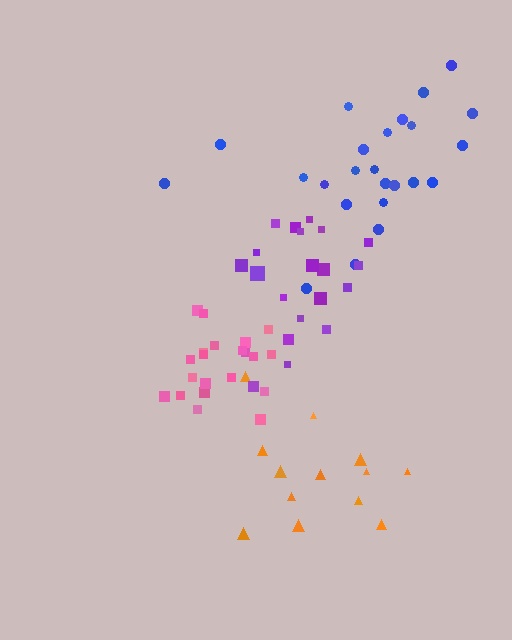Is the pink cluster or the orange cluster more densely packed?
Pink.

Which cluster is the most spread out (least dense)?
Orange.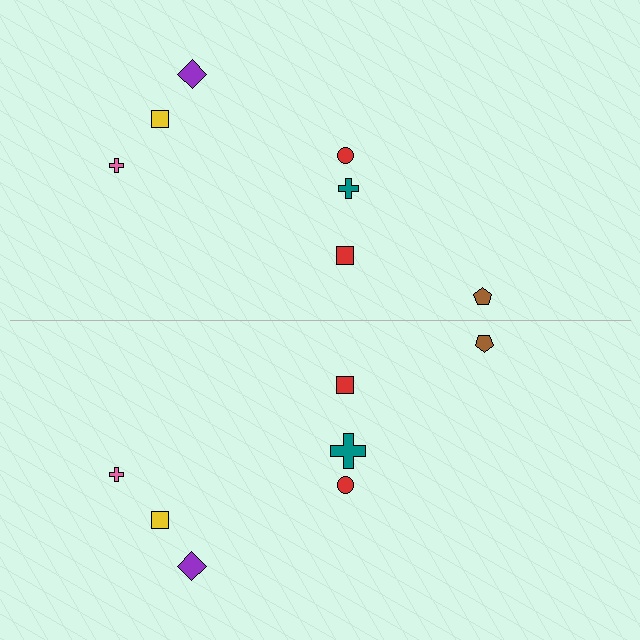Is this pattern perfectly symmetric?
No, the pattern is not perfectly symmetric. The teal cross on the bottom side has a different size than its mirror counterpart.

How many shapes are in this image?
There are 14 shapes in this image.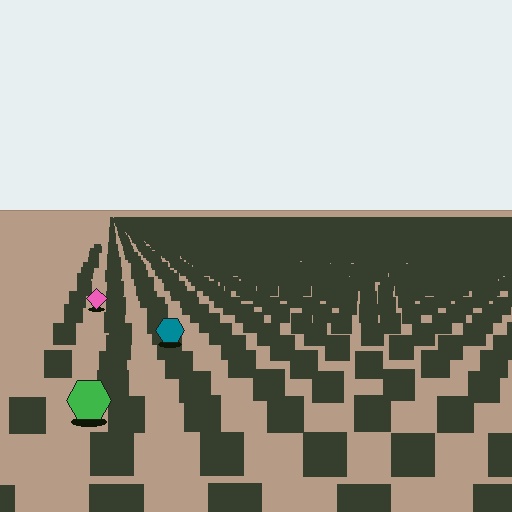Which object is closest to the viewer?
The green hexagon is closest. The texture marks near it are larger and more spread out.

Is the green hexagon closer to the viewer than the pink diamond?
Yes. The green hexagon is closer — you can tell from the texture gradient: the ground texture is coarser near it.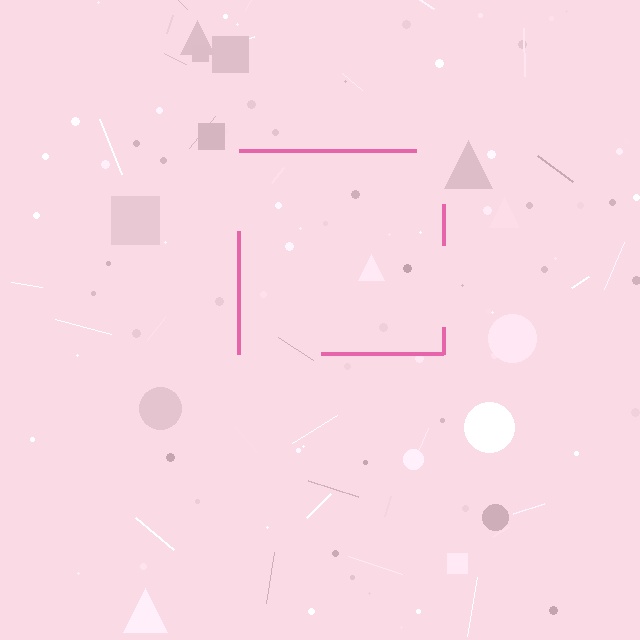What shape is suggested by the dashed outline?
The dashed outline suggests a square.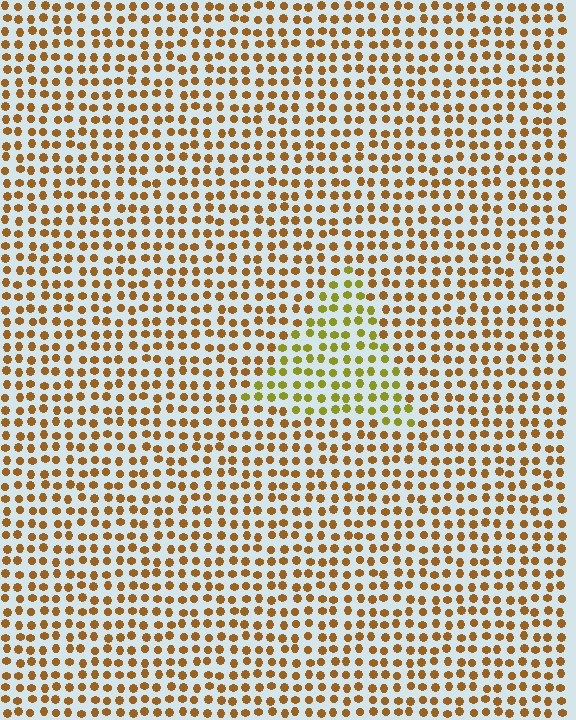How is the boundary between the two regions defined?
The boundary is defined purely by a slight shift in hue (about 34 degrees). Spacing, size, and orientation are identical on both sides.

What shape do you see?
I see a triangle.